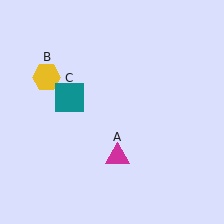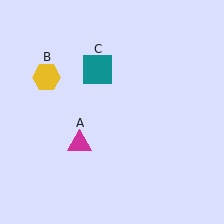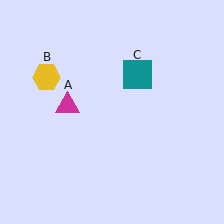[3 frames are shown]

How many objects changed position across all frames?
2 objects changed position: magenta triangle (object A), teal square (object C).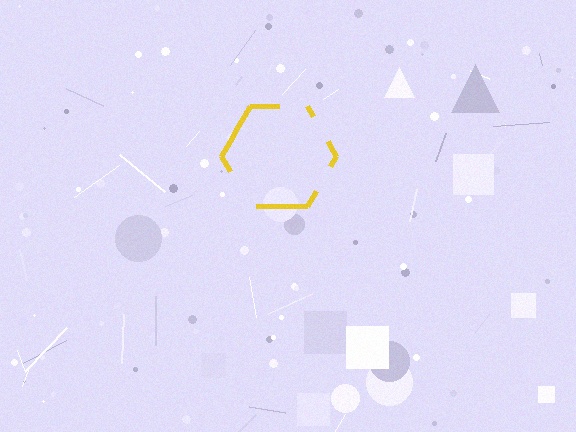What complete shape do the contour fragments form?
The contour fragments form a hexagon.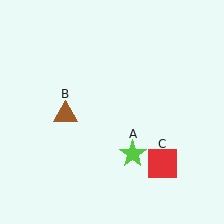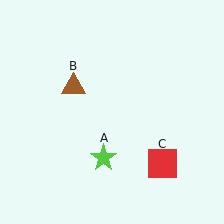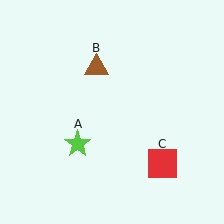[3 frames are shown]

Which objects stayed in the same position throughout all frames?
Red square (object C) remained stationary.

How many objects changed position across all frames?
2 objects changed position: lime star (object A), brown triangle (object B).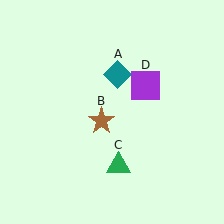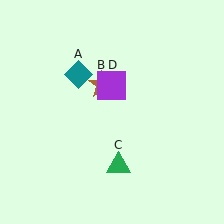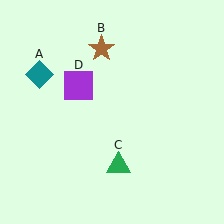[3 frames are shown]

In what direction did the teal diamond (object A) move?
The teal diamond (object A) moved left.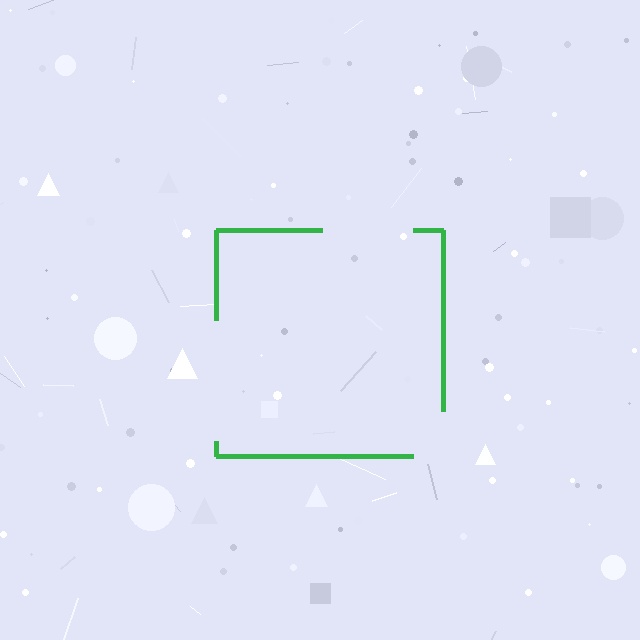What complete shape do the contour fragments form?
The contour fragments form a square.